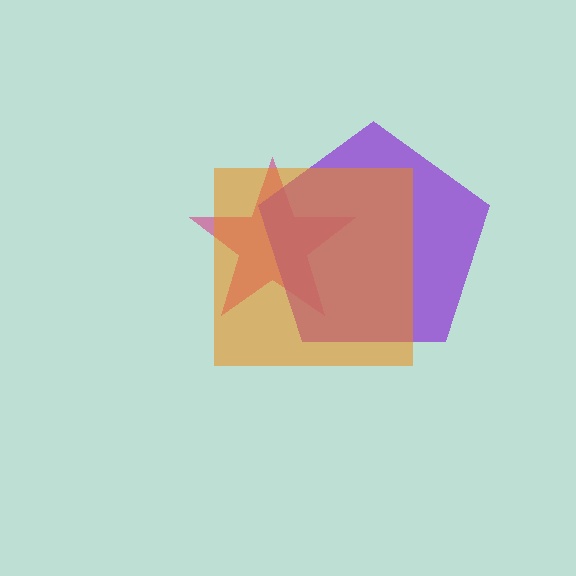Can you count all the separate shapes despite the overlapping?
Yes, there are 3 separate shapes.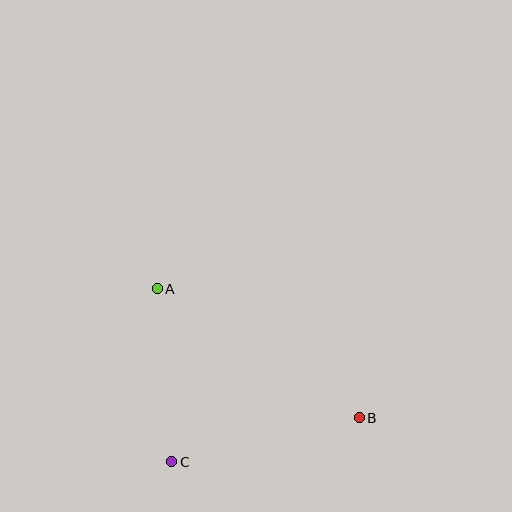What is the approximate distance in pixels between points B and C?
The distance between B and C is approximately 192 pixels.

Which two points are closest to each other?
Points A and C are closest to each other.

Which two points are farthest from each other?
Points A and B are farthest from each other.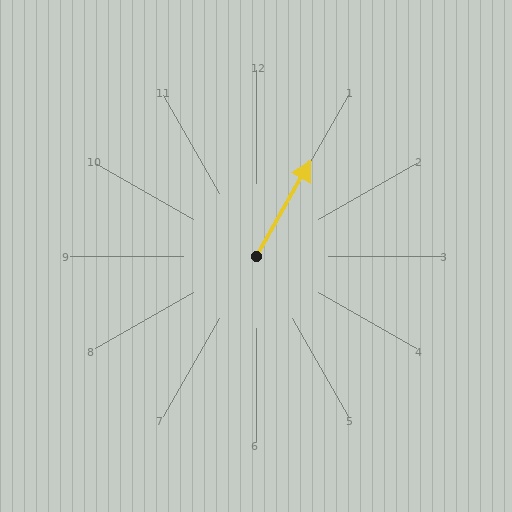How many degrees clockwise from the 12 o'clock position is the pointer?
Approximately 30 degrees.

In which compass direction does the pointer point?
Northeast.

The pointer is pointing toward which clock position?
Roughly 1 o'clock.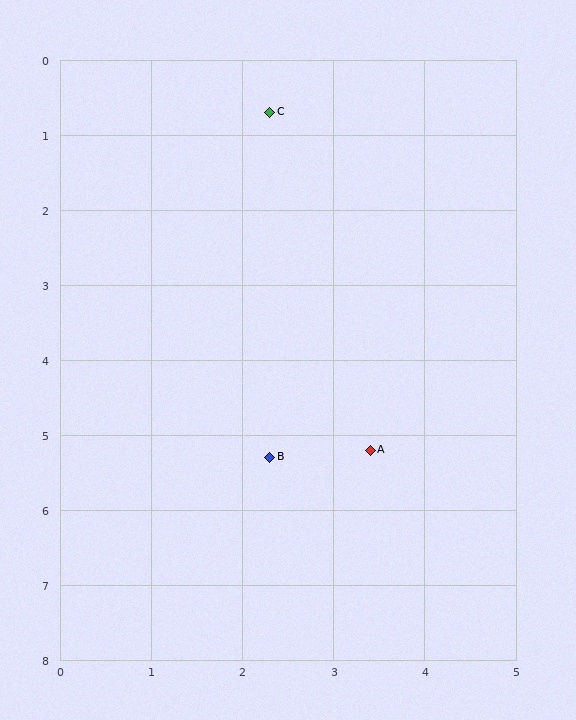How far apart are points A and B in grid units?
Points A and B are about 1.1 grid units apart.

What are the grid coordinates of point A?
Point A is at approximately (3.4, 5.2).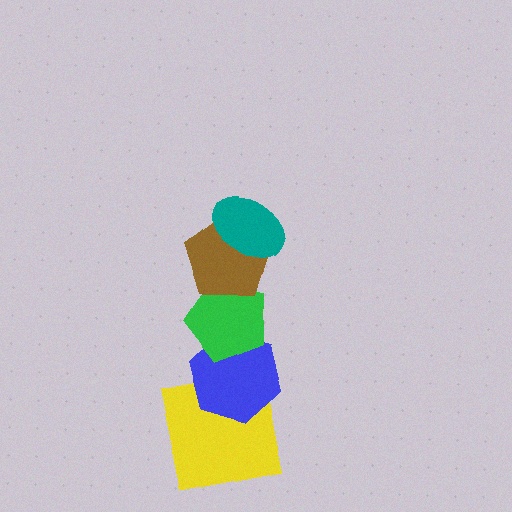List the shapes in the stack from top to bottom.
From top to bottom: the teal ellipse, the brown pentagon, the green pentagon, the blue hexagon, the yellow square.